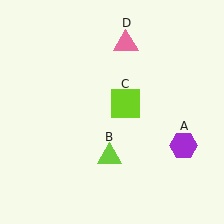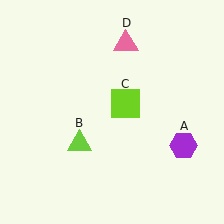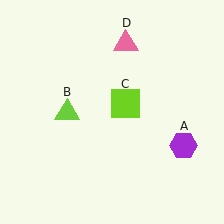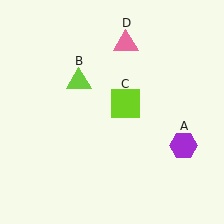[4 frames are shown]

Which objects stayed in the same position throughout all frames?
Purple hexagon (object A) and lime square (object C) and pink triangle (object D) remained stationary.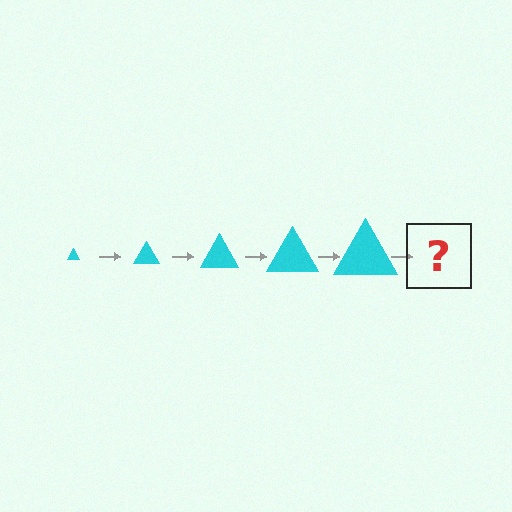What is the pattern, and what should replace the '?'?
The pattern is that the triangle gets progressively larger each step. The '?' should be a cyan triangle, larger than the previous one.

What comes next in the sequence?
The next element should be a cyan triangle, larger than the previous one.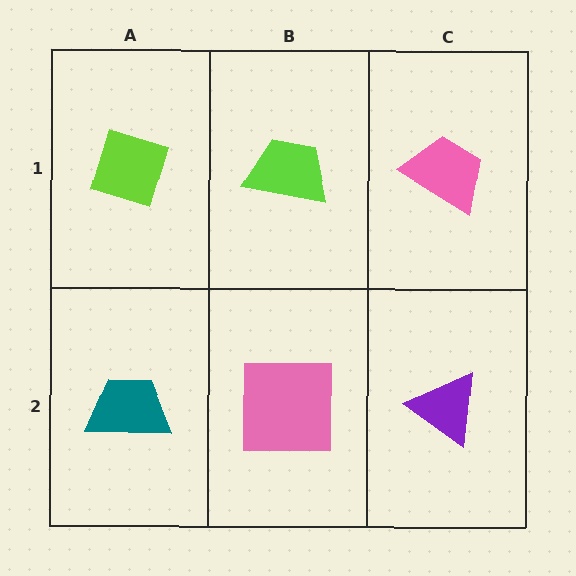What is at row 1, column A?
A lime diamond.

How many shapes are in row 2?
3 shapes.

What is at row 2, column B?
A pink square.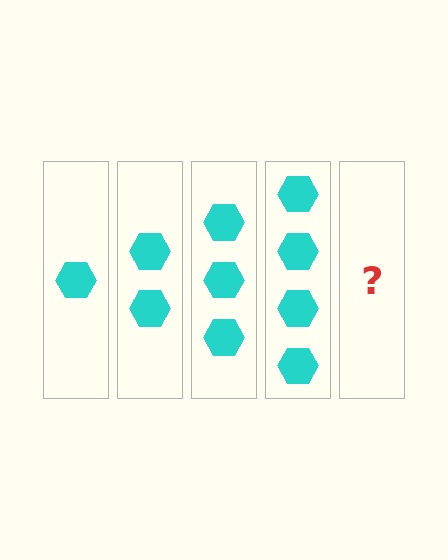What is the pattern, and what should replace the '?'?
The pattern is that each step adds one more hexagon. The '?' should be 5 hexagons.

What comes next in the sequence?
The next element should be 5 hexagons.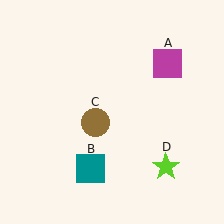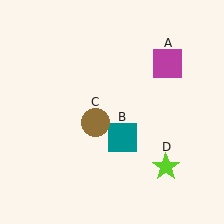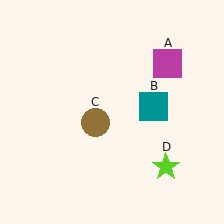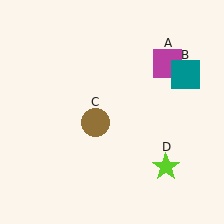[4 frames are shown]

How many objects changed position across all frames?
1 object changed position: teal square (object B).